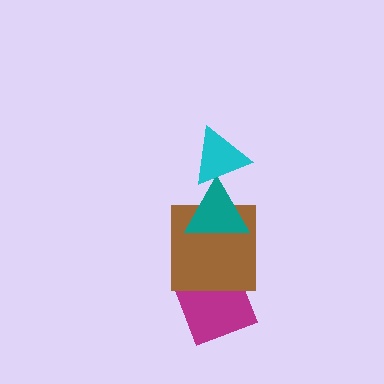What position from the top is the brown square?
The brown square is 3rd from the top.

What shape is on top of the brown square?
The teal triangle is on top of the brown square.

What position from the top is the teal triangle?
The teal triangle is 2nd from the top.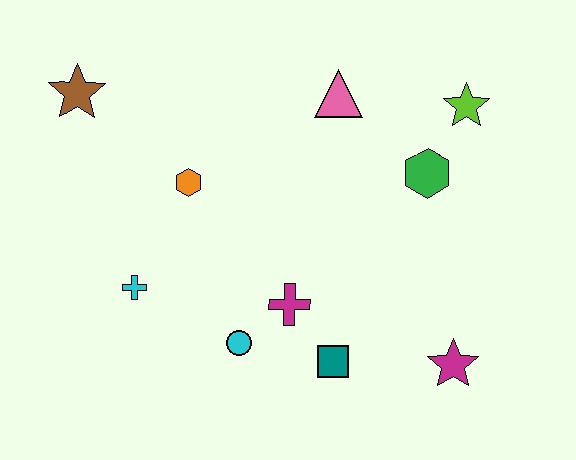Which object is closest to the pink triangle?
The green hexagon is closest to the pink triangle.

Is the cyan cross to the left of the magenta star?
Yes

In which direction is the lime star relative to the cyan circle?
The lime star is above the cyan circle.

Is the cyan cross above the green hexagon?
No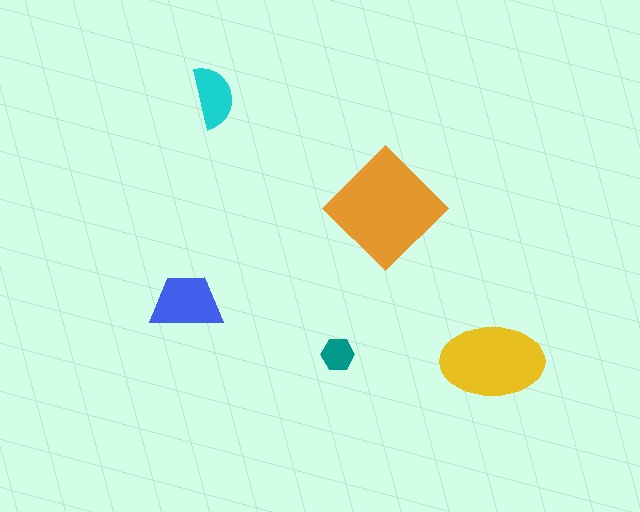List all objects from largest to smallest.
The orange diamond, the yellow ellipse, the blue trapezoid, the cyan semicircle, the teal hexagon.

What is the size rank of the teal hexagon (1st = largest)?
5th.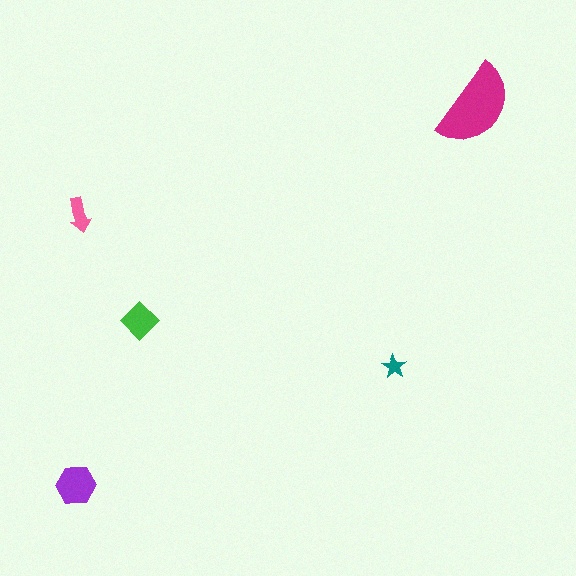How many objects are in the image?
There are 5 objects in the image.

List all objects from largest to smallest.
The magenta semicircle, the purple hexagon, the green diamond, the pink arrow, the teal star.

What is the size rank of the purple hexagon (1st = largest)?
2nd.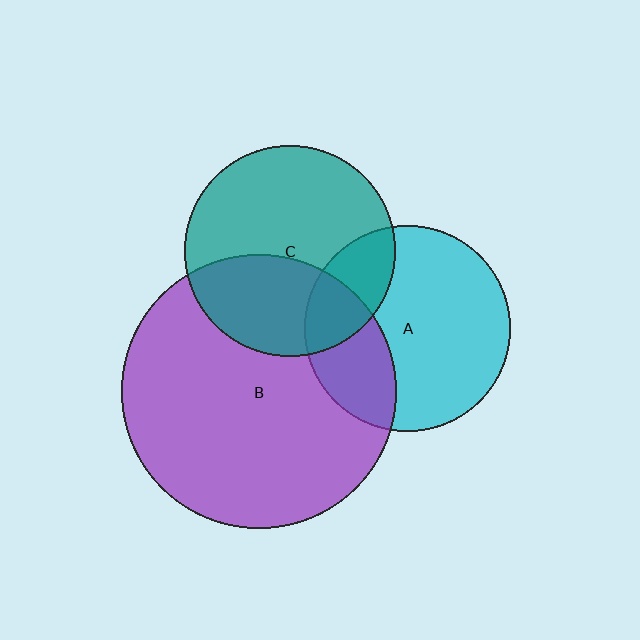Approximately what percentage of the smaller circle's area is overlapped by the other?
Approximately 30%.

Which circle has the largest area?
Circle B (purple).